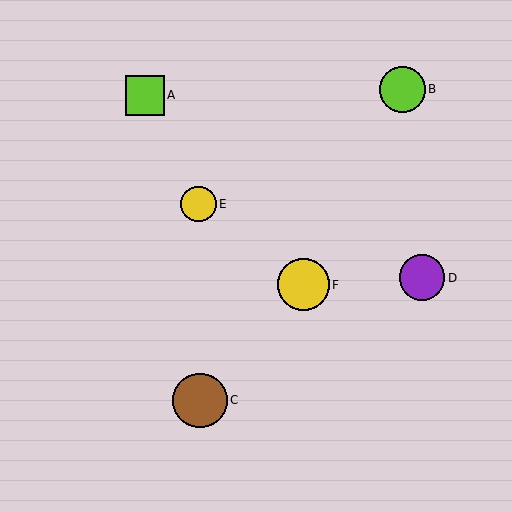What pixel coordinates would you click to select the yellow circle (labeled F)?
Click at (303, 285) to select the yellow circle F.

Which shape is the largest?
The brown circle (labeled C) is the largest.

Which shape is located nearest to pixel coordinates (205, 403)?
The brown circle (labeled C) at (200, 400) is nearest to that location.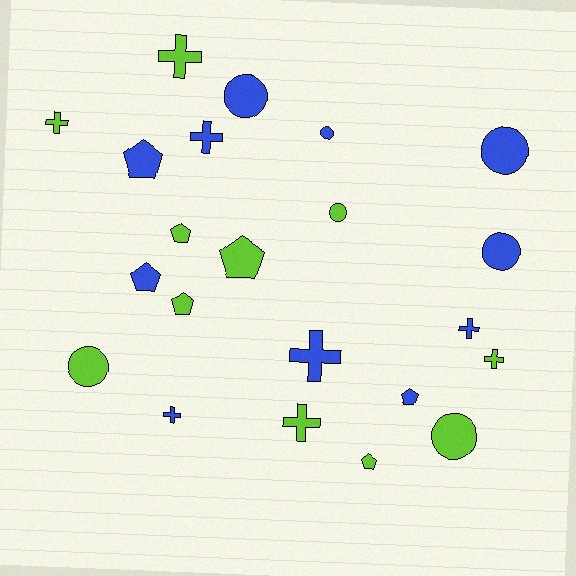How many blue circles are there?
There are 4 blue circles.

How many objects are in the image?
There are 22 objects.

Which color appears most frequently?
Blue, with 11 objects.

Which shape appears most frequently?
Cross, with 8 objects.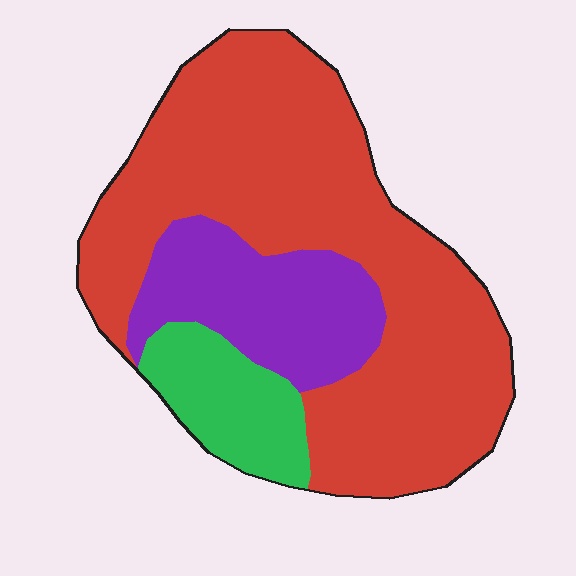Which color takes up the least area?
Green, at roughly 15%.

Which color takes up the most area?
Red, at roughly 65%.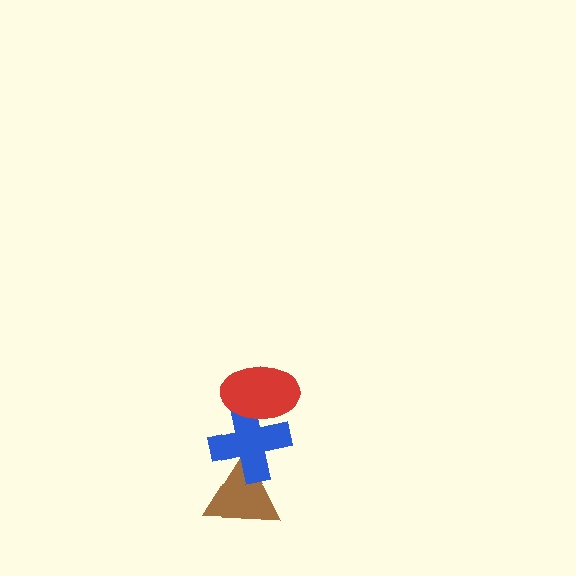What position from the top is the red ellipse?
The red ellipse is 1st from the top.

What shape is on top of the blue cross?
The red ellipse is on top of the blue cross.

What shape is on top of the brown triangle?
The blue cross is on top of the brown triangle.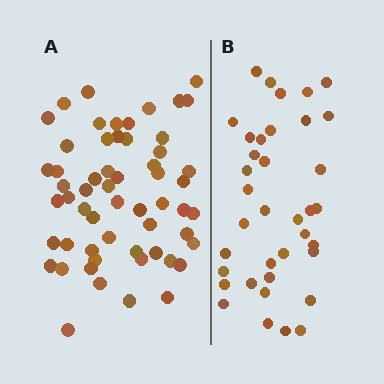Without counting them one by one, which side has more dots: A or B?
Region A (the left region) has more dots.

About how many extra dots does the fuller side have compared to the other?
Region A has approximately 20 more dots than region B.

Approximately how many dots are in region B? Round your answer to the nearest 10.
About 40 dots. (The exact count is 37, which rounds to 40.)